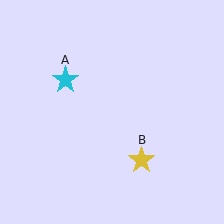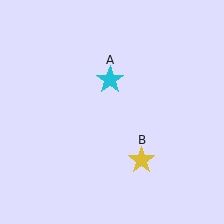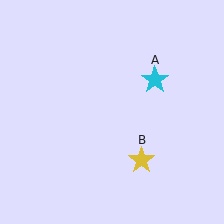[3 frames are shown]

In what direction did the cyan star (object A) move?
The cyan star (object A) moved right.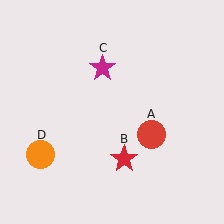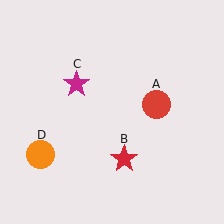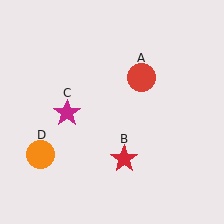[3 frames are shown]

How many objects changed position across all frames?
2 objects changed position: red circle (object A), magenta star (object C).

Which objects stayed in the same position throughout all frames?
Red star (object B) and orange circle (object D) remained stationary.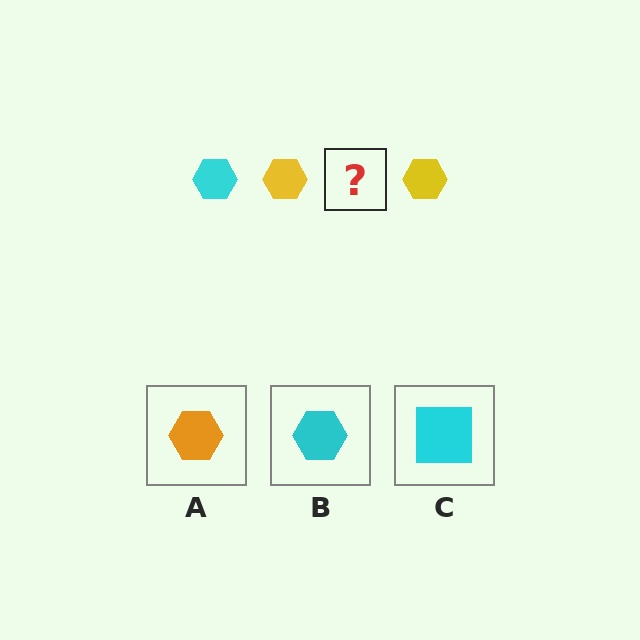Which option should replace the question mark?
Option B.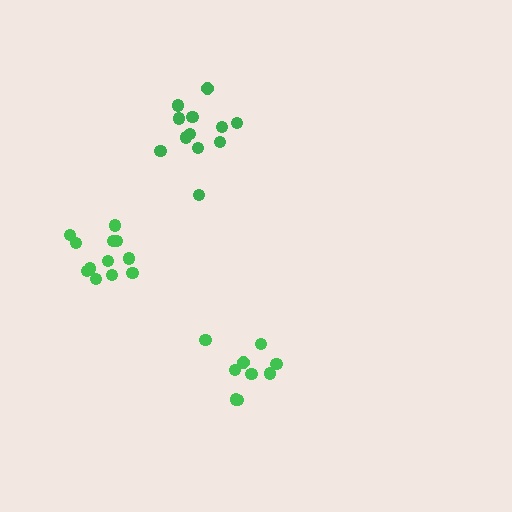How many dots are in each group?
Group 1: 12 dots, Group 2: 9 dots, Group 3: 12 dots (33 total).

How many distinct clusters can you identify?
There are 3 distinct clusters.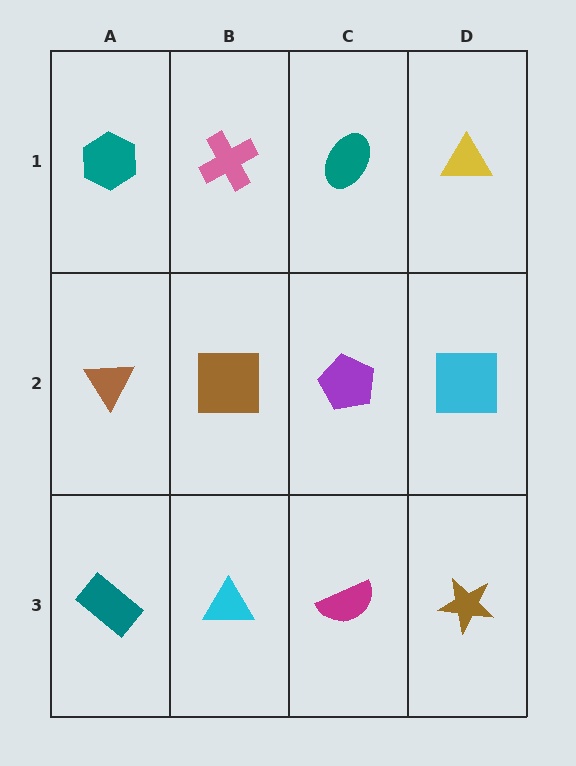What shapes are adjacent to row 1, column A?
A brown triangle (row 2, column A), a pink cross (row 1, column B).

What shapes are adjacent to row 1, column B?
A brown square (row 2, column B), a teal hexagon (row 1, column A), a teal ellipse (row 1, column C).